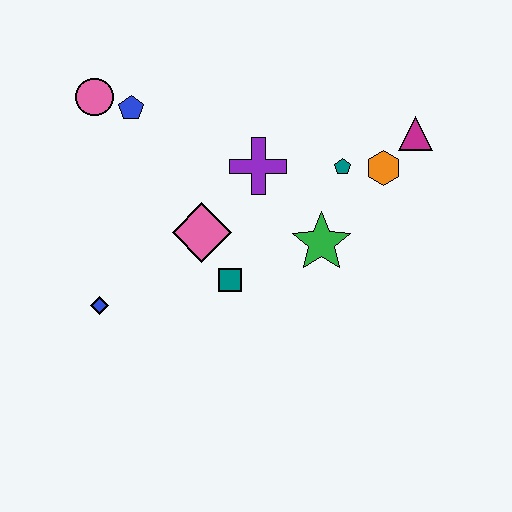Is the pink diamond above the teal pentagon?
No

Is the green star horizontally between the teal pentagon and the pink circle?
Yes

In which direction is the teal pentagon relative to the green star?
The teal pentagon is above the green star.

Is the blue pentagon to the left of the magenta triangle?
Yes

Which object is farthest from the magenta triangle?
The blue diamond is farthest from the magenta triangle.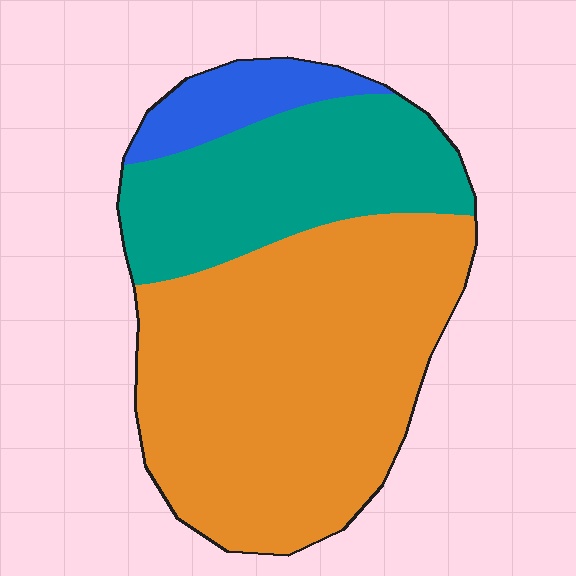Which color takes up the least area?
Blue, at roughly 10%.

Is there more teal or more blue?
Teal.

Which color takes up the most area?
Orange, at roughly 60%.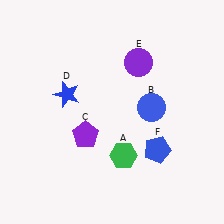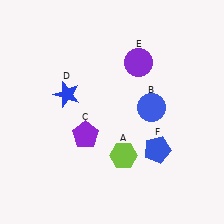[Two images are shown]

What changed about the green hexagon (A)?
In Image 1, A is green. In Image 2, it changed to lime.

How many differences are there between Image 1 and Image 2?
There is 1 difference between the two images.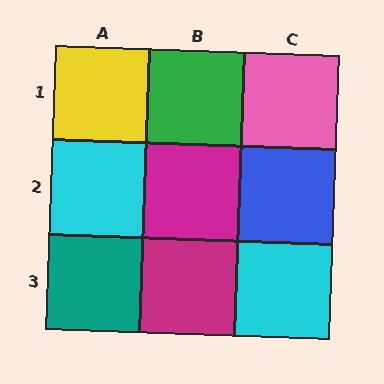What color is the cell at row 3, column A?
Teal.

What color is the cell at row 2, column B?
Magenta.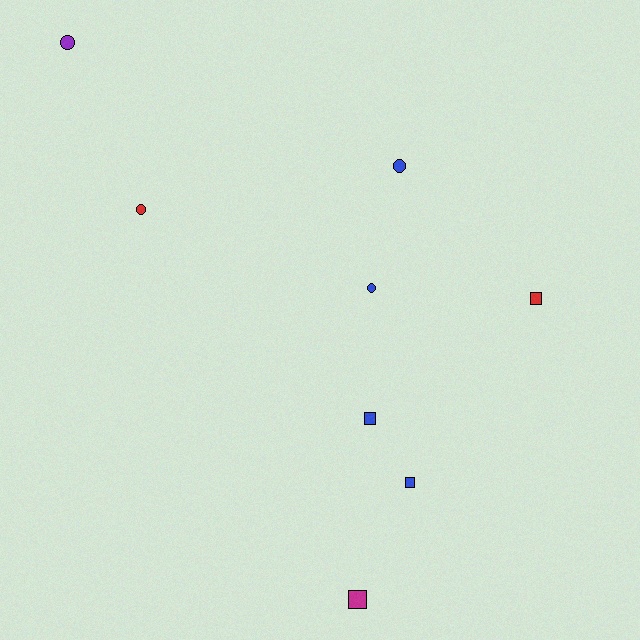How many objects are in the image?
There are 8 objects.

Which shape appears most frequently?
Circle, with 4 objects.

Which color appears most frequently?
Blue, with 4 objects.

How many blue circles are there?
There are 2 blue circles.